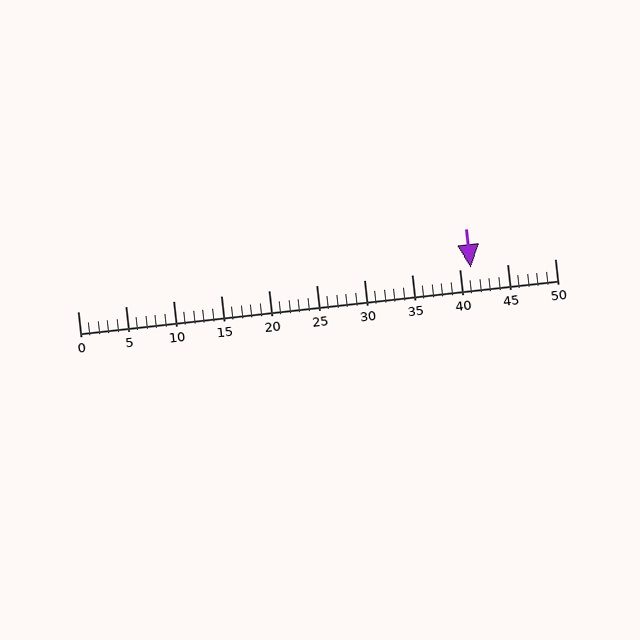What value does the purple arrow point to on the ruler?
The purple arrow points to approximately 41.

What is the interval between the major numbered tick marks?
The major tick marks are spaced 5 units apart.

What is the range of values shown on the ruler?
The ruler shows values from 0 to 50.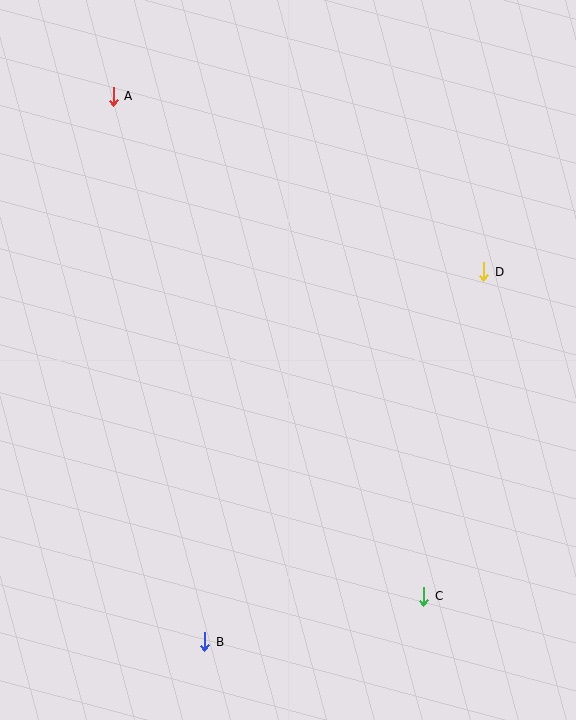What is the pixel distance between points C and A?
The distance between C and A is 589 pixels.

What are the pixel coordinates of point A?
Point A is at (113, 96).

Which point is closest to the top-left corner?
Point A is closest to the top-left corner.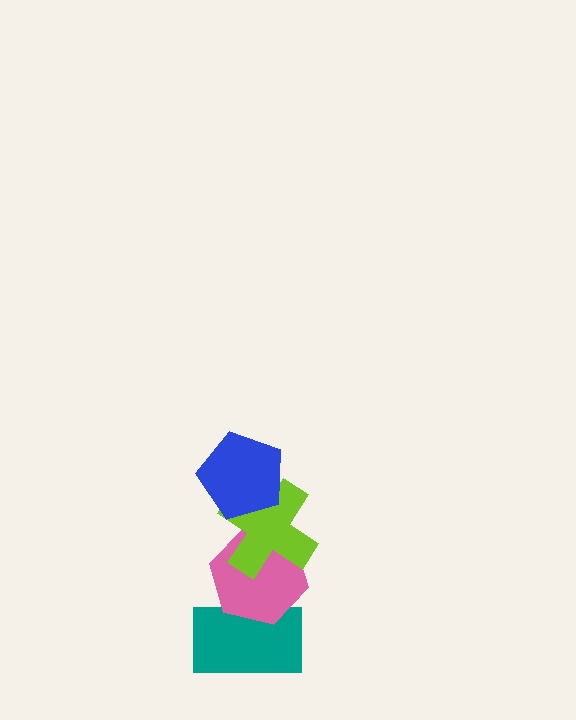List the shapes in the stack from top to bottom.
From top to bottom: the blue pentagon, the lime cross, the pink hexagon, the teal rectangle.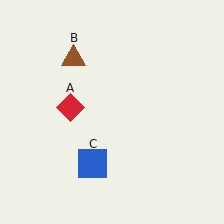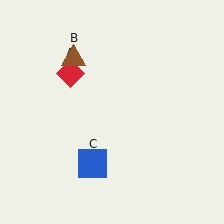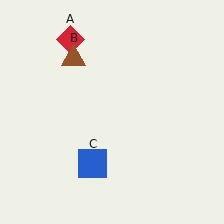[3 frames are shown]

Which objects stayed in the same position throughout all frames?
Brown triangle (object B) and blue square (object C) remained stationary.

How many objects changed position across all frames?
1 object changed position: red diamond (object A).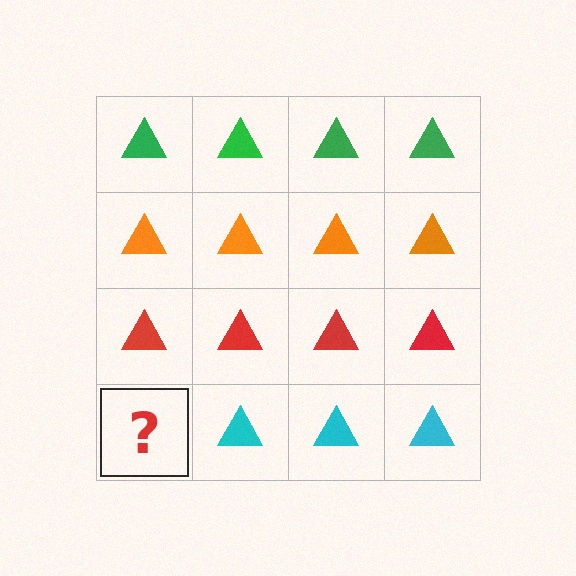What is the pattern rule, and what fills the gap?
The rule is that each row has a consistent color. The gap should be filled with a cyan triangle.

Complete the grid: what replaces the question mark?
The question mark should be replaced with a cyan triangle.